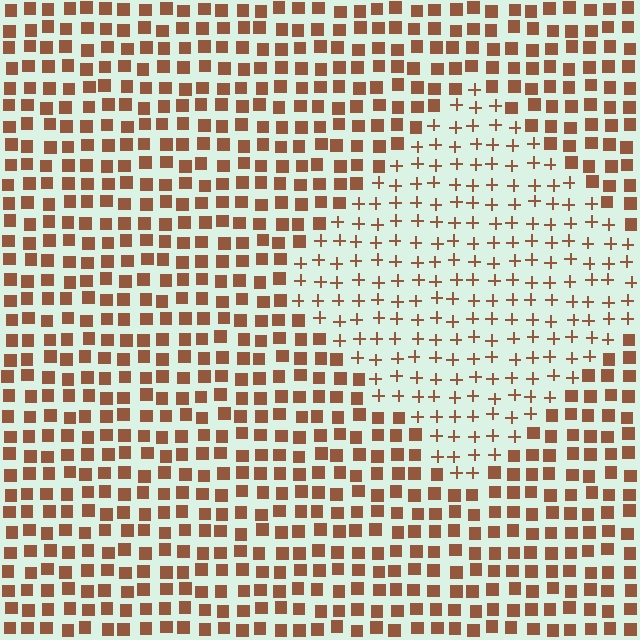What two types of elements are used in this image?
The image uses plus signs inside the diamond region and squares outside it.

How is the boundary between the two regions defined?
The boundary is defined by a change in element shape: plus signs inside vs. squares outside. All elements share the same color and spacing.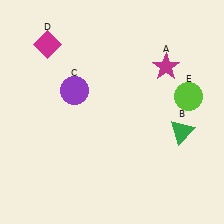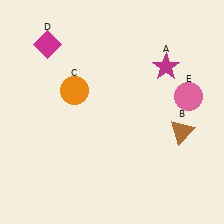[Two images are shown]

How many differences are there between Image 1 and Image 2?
There are 3 differences between the two images.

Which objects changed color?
B changed from green to brown. C changed from purple to orange. E changed from lime to pink.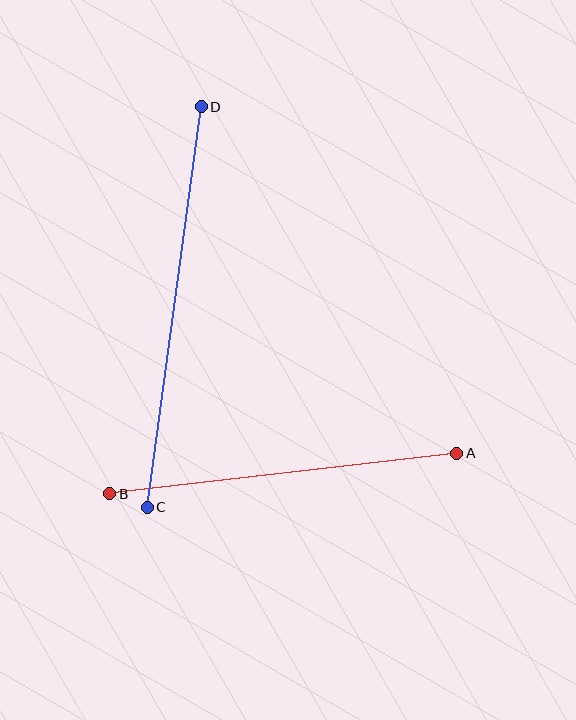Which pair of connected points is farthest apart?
Points C and D are farthest apart.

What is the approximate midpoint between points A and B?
The midpoint is at approximately (283, 474) pixels.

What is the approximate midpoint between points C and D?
The midpoint is at approximately (174, 307) pixels.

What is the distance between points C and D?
The distance is approximately 404 pixels.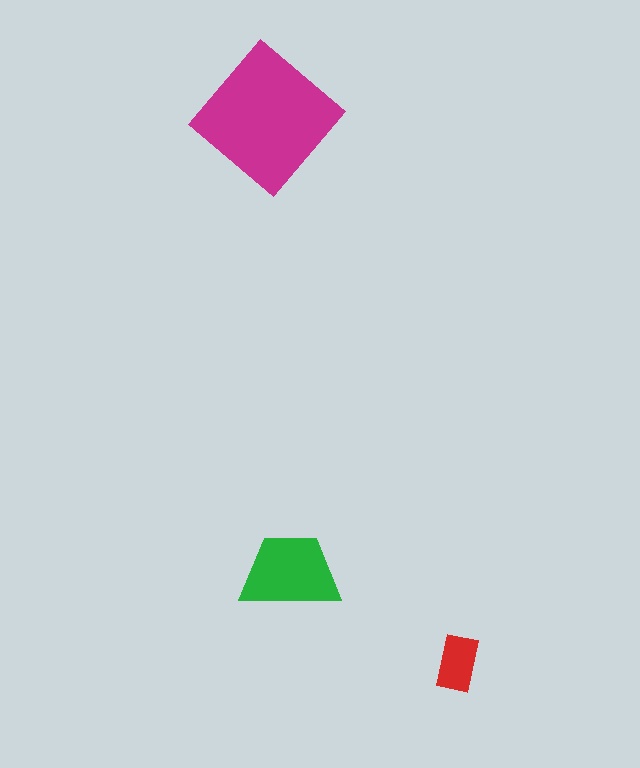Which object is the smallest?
The red rectangle.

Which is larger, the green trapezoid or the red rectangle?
The green trapezoid.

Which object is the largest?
The magenta diamond.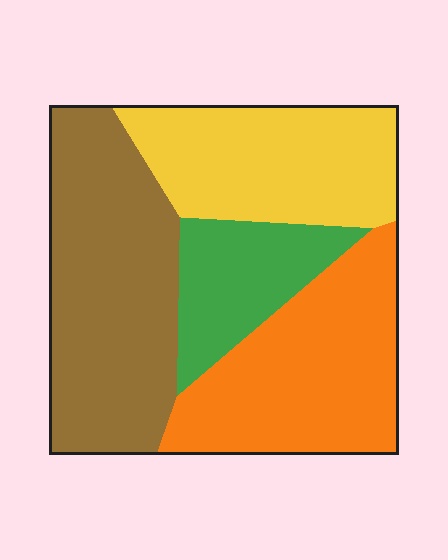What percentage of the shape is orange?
Orange covers around 30% of the shape.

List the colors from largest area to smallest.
From largest to smallest: brown, orange, yellow, green.